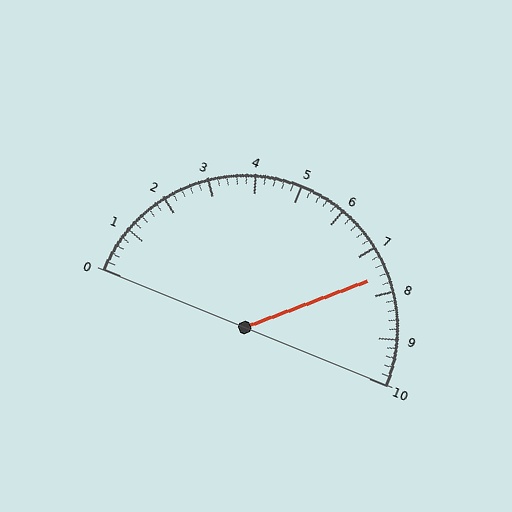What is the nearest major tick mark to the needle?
The nearest major tick mark is 8.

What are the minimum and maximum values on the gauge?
The gauge ranges from 0 to 10.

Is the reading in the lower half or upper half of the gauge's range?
The reading is in the upper half of the range (0 to 10).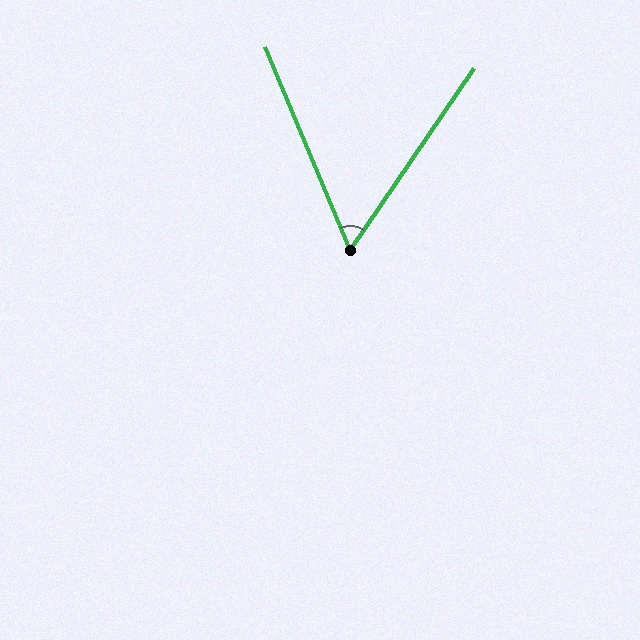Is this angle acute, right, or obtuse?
It is acute.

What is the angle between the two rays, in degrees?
Approximately 57 degrees.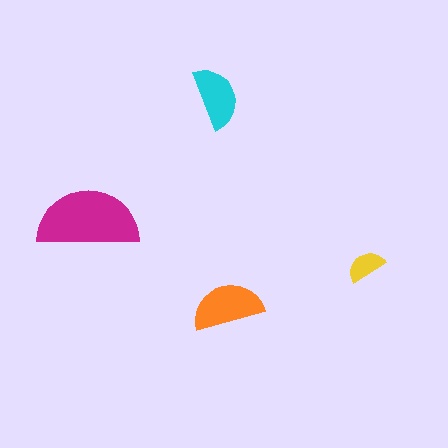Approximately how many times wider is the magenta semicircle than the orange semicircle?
About 1.5 times wider.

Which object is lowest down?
The orange semicircle is bottommost.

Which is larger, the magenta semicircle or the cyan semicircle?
The magenta one.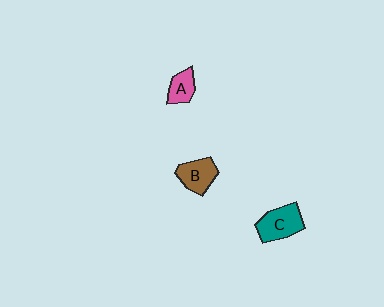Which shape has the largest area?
Shape C (teal).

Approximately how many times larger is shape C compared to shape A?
Approximately 1.7 times.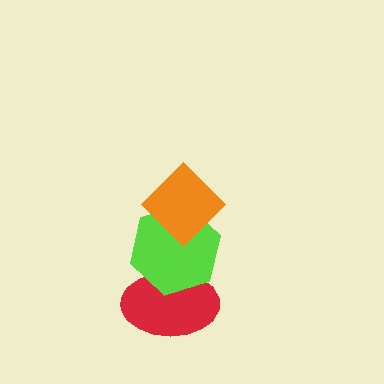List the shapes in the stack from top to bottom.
From top to bottom: the orange diamond, the lime hexagon, the red ellipse.